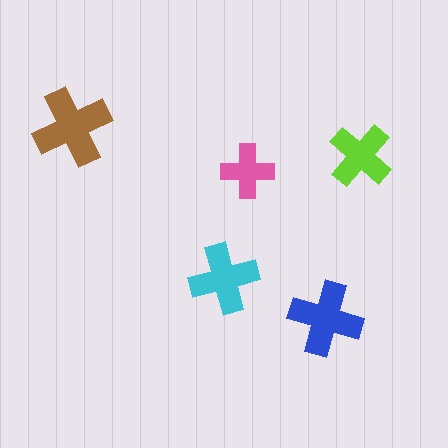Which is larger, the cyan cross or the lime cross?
The cyan one.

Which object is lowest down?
The blue cross is bottommost.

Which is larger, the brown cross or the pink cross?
The brown one.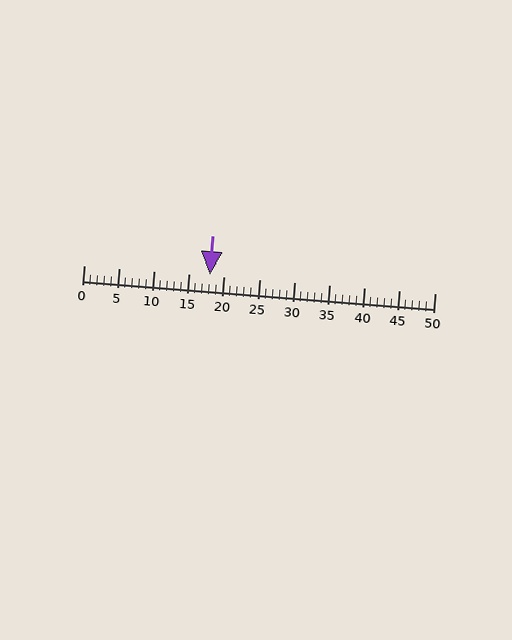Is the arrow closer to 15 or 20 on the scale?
The arrow is closer to 20.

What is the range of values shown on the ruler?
The ruler shows values from 0 to 50.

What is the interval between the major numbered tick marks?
The major tick marks are spaced 5 units apart.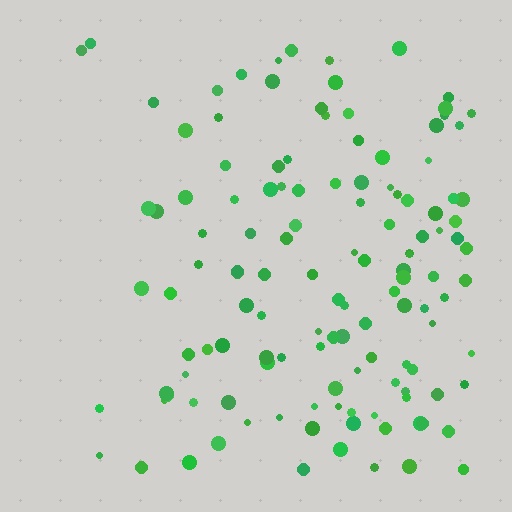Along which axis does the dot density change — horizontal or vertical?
Horizontal.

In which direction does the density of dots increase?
From left to right, with the right side densest.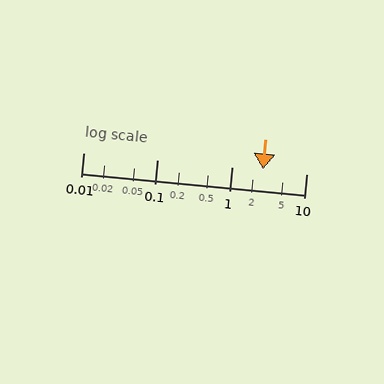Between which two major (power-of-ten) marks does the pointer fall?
The pointer is between 1 and 10.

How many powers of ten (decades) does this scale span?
The scale spans 3 decades, from 0.01 to 10.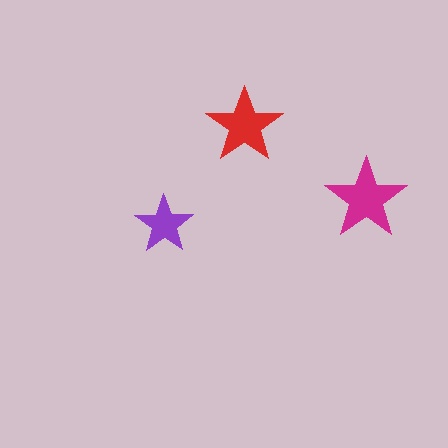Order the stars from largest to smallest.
the magenta one, the red one, the purple one.